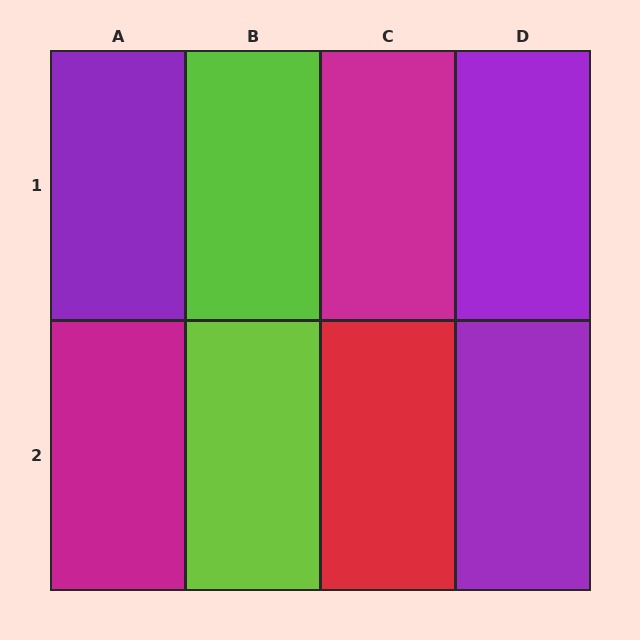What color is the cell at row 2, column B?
Lime.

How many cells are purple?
3 cells are purple.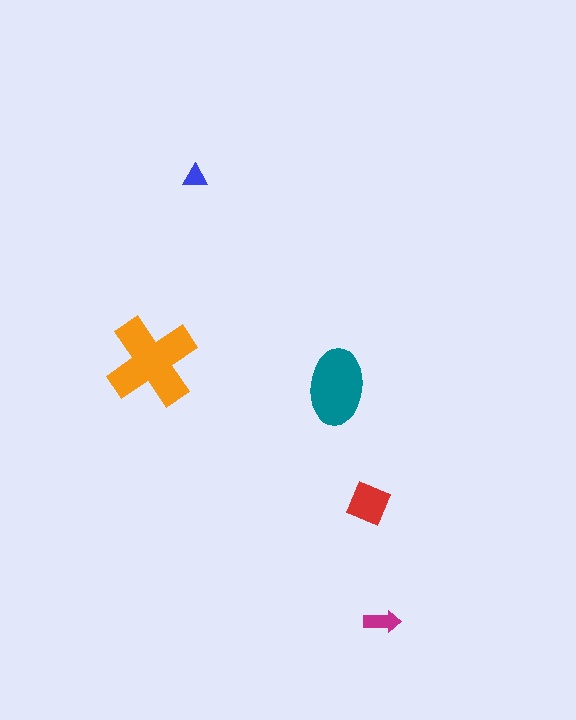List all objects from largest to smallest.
The orange cross, the teal ellipse, the red square, the magenta arrow, the blue triangle.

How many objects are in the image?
There are 5 objects in the image.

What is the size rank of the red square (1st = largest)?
3rd.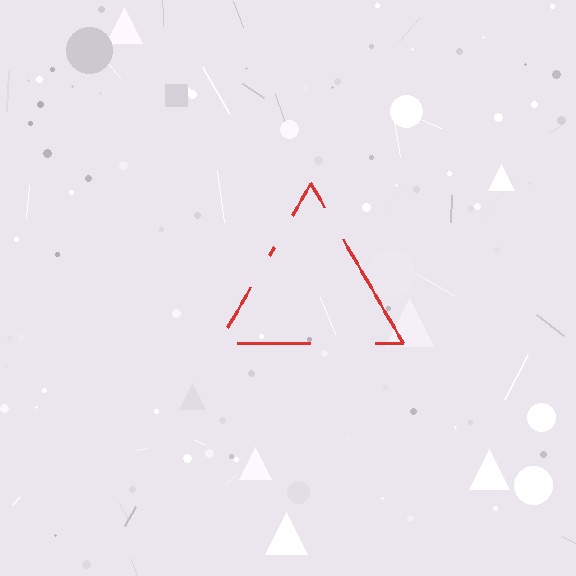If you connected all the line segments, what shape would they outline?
They would outline a triangle.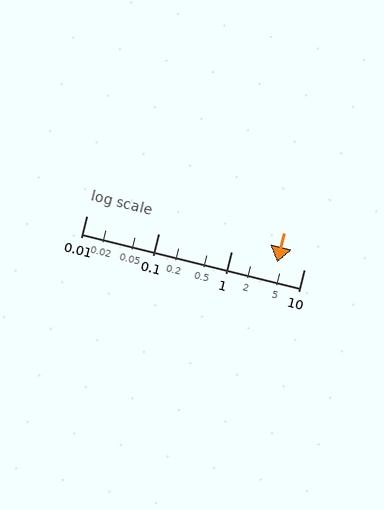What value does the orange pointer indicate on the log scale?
The pointer indicates approximately 4.3.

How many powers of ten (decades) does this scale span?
The scale spans 3 decades, from 0.01 to 10.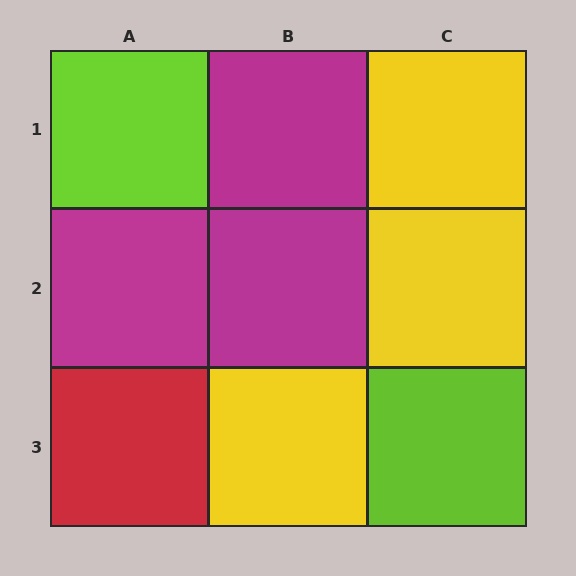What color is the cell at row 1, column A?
Lime.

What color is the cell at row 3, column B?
Yellow.